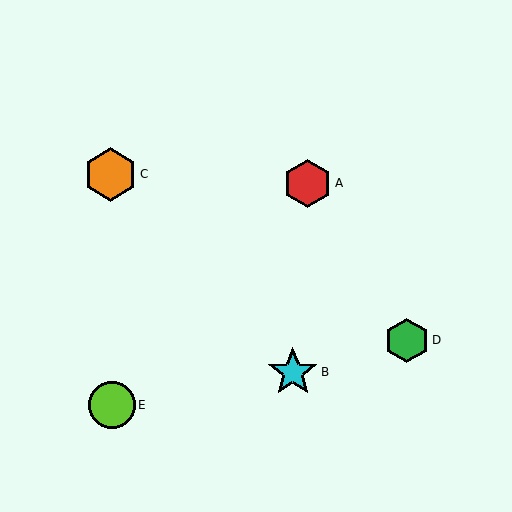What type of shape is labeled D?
Shape D is a green hexagon.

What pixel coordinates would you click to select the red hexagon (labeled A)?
Click at (307, 183) to select the red hexagon A.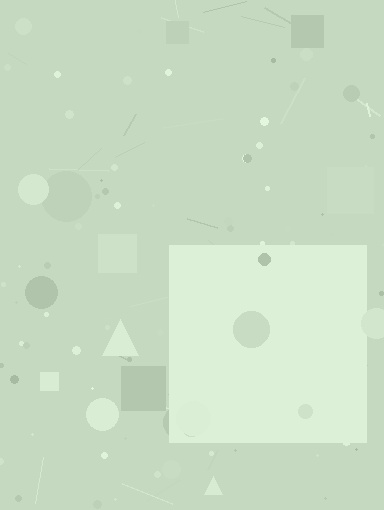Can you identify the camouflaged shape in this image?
The camouflaged shape is a square.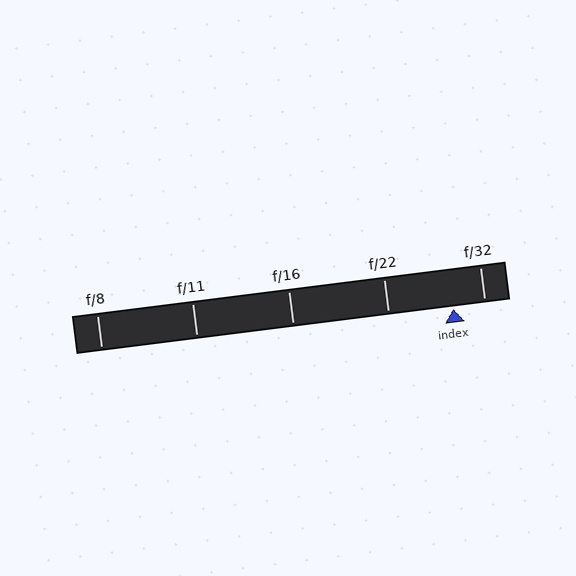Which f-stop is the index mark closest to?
The index mark is closest to f/32.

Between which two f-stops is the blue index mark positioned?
The index mark is between f/22 and f/32.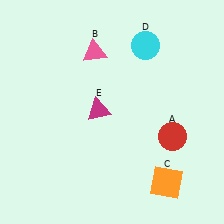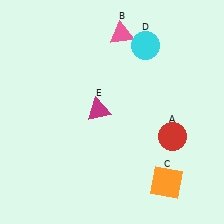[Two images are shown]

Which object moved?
The pink triangle (B) moved right.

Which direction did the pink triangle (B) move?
The pink triangle (B) moved right.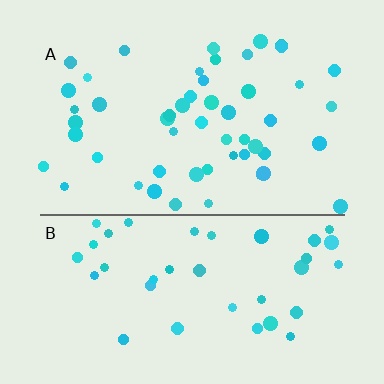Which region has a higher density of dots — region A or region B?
A (the top).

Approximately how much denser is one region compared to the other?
Approximately 1.3× — region A over region B.